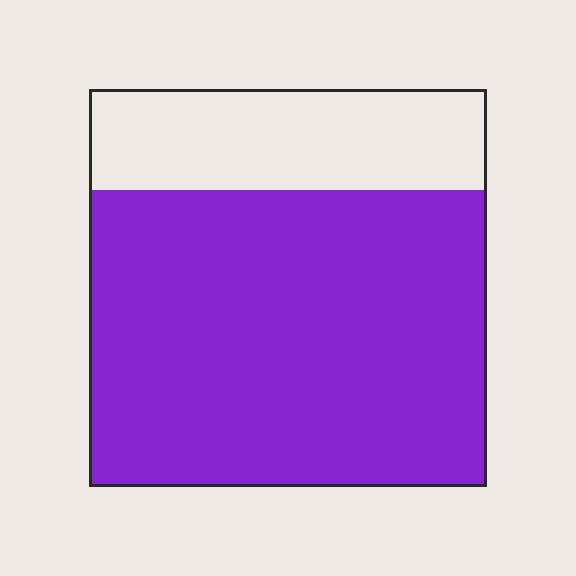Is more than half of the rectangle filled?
Yes.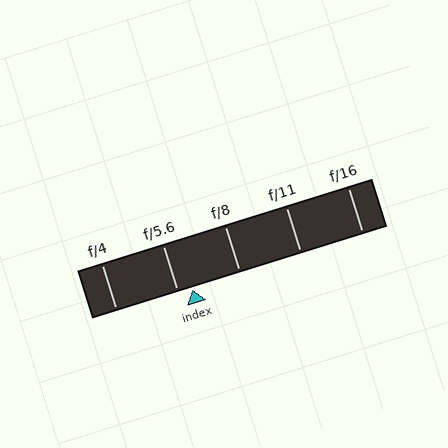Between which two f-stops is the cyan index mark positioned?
The index mark is between f/5.6 and f/8.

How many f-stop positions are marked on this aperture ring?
There are 5 f-stop positions marked.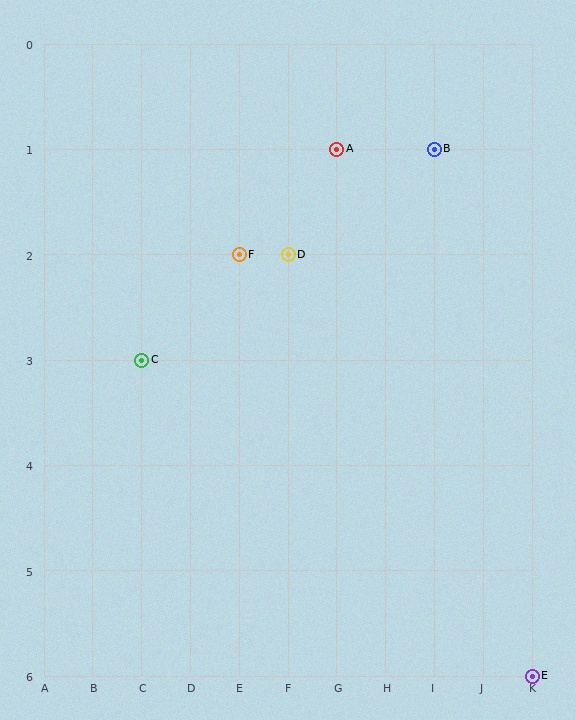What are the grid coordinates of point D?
Point D is at grid coordinates (F, 2).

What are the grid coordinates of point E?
Point E is at grid coordinates (K, 6).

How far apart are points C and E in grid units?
Points C and E are 8 columns and 3 rows apart (about 8.5 grid units diagonally).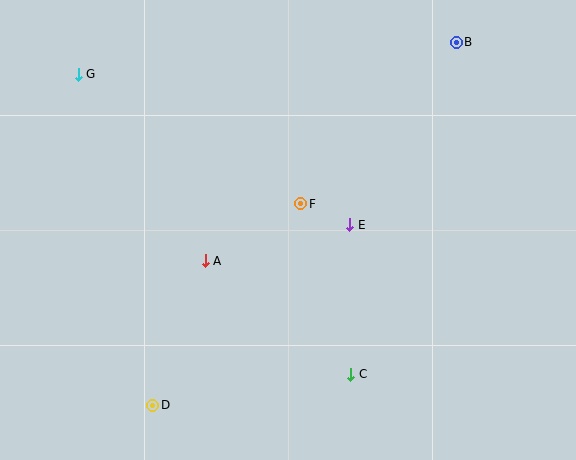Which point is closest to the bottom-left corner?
Point D is closest to the bottom-left corner.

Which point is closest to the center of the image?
Point F at (301, 204) is closest to the center.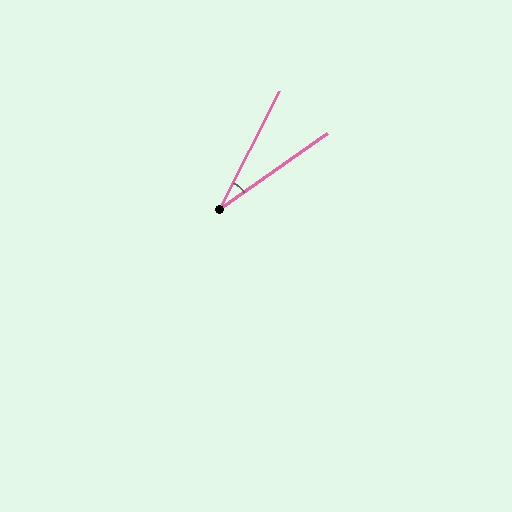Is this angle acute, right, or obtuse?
It is acute.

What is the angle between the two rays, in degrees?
Approximately 28 degrees.